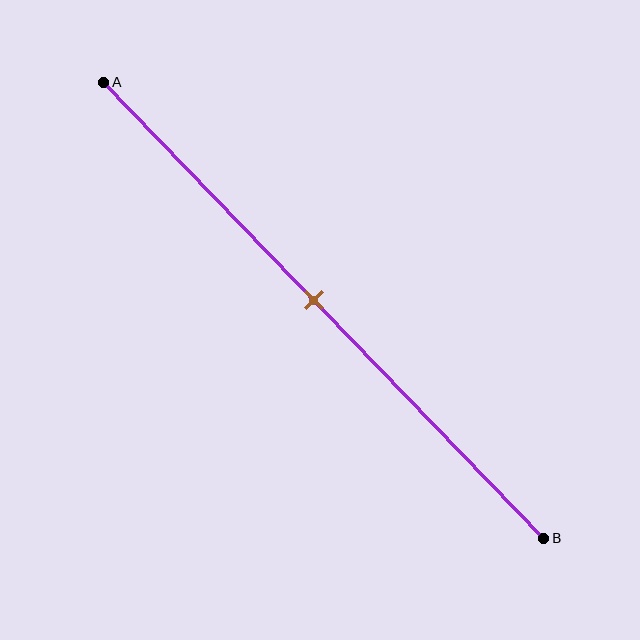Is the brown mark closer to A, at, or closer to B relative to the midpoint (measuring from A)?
The brown mark is approximately at the midpoint of segment AB.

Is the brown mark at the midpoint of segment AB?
Yes, the mark is approximately at the midpoint.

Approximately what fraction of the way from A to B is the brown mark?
The brown mark is approximately 50% of the way from A to B.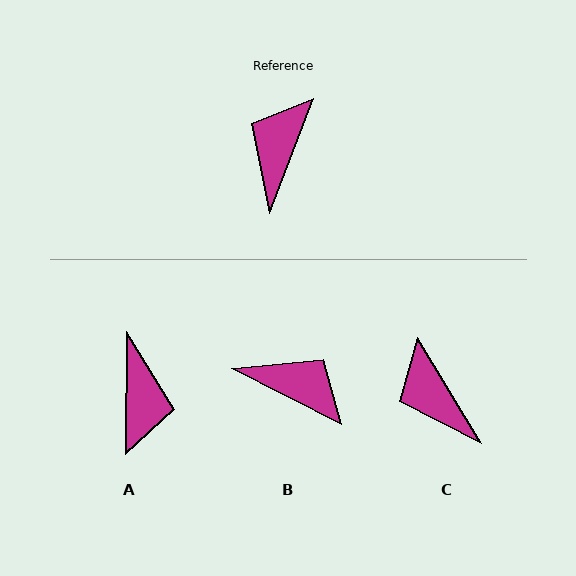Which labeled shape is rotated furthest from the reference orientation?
A, about 159 degrees away.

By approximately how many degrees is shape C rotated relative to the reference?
Approximately 52 degrees counter-clockwise.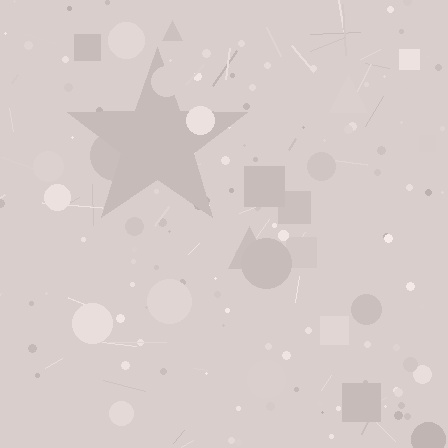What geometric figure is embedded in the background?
A star is embedded in the background.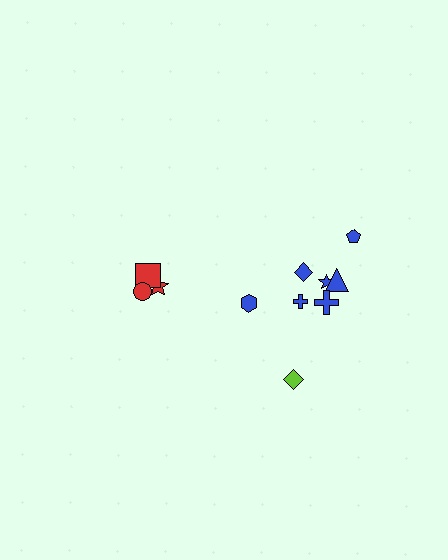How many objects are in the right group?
There are 8 objects.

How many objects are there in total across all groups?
There are 11 objects.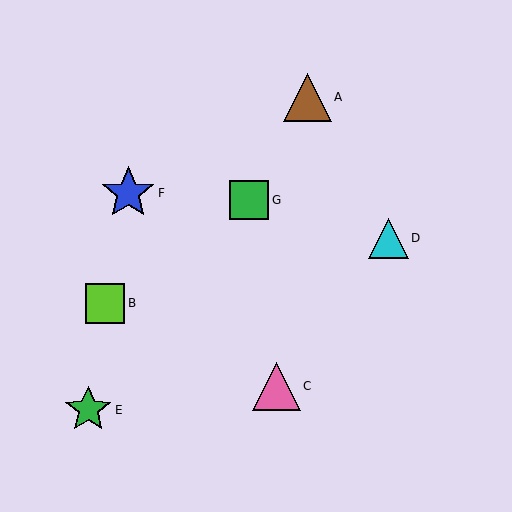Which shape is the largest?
The blue star (labeled F) is the largest.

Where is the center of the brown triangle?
The center of the brown triangle is at (307, 97).